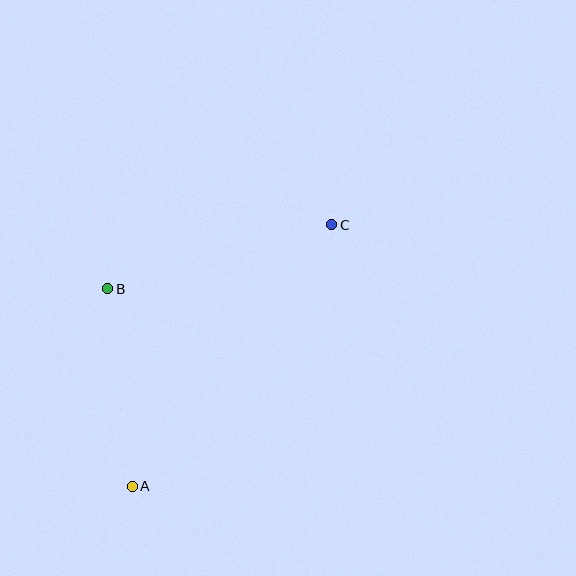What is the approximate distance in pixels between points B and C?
The distance between B and C is approximately 233 pixels.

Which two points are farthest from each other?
Points A and C are farthest from each other.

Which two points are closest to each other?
Points A and B are closest to each other.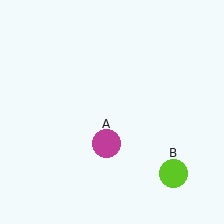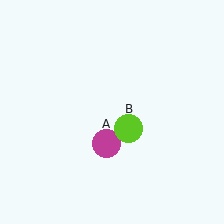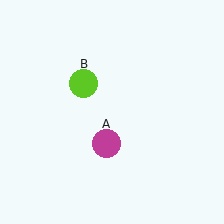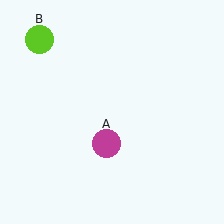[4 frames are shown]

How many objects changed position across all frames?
1 object changed position: lime circle (object B).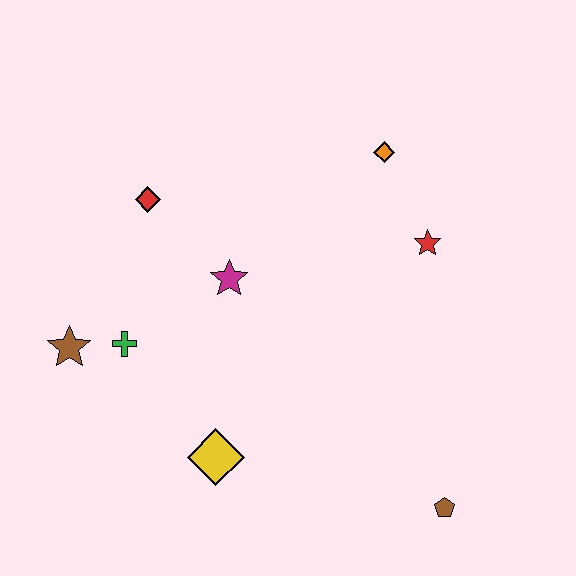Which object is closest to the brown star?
The green cross is closest to the brown star.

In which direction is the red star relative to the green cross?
The red star is to the right of the green cross.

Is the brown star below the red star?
Yes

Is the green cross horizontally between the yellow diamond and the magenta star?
No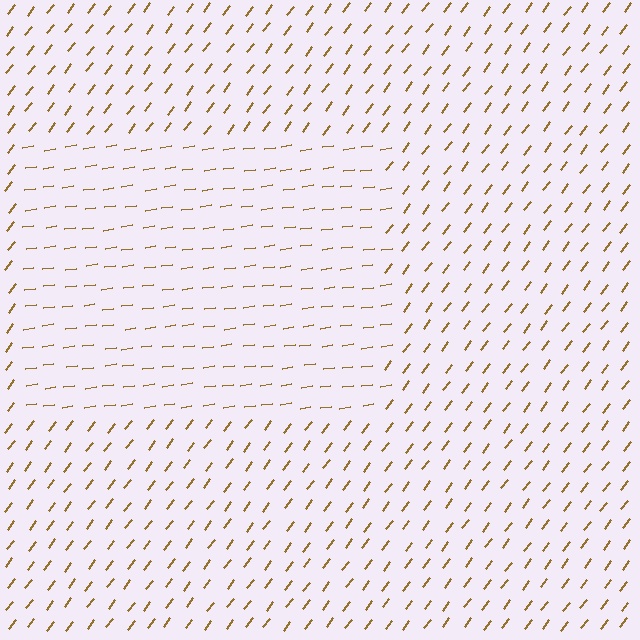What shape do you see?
I see a rectangle.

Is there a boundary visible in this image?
Yes, there is a texture boundary formed by a change in line orientation.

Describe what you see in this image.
The image is filled with small brown line segments. A rectangle region in the image has lines oriented differently from the surrounding lines, creating a visible texture boundary.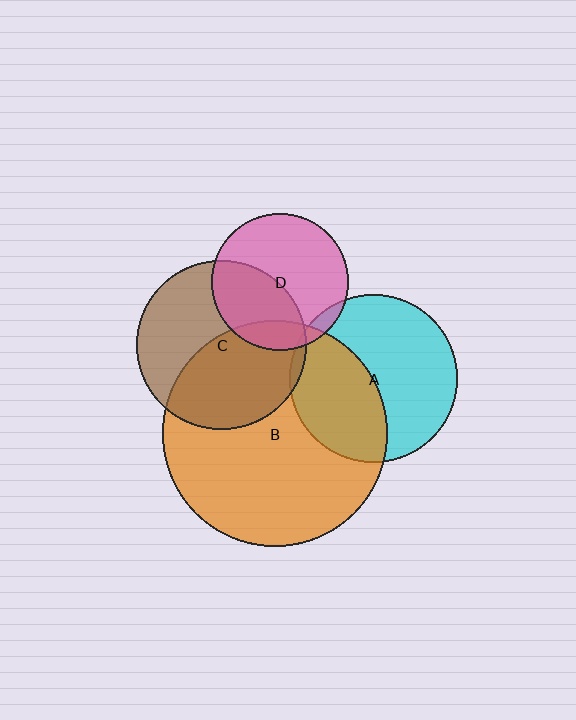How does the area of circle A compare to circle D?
Approximately 1.5 times.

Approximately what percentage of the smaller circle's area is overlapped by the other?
Approximately 40%.